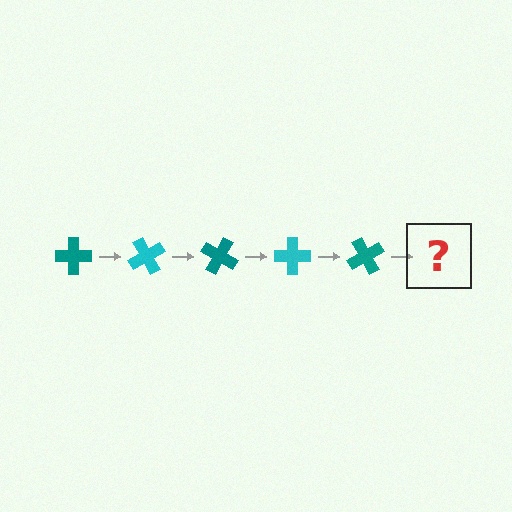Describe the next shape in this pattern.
It should be a cyan cross, rotated 300 degrees from the start.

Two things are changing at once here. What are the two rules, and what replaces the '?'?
The two rules are that it rotates 60 degrees each step and the color cycles through teal and cyan. The '?' should be a cyan cross, rotated 300 degrees from the start.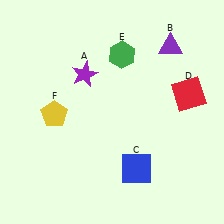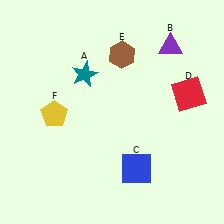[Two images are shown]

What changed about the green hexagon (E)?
In Image 1, E is green. In Image 2, it changed to brown.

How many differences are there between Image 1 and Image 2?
There are 2 differences between the two images.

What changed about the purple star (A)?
In Image 1, A is purple. In Image 2, it changed to teal.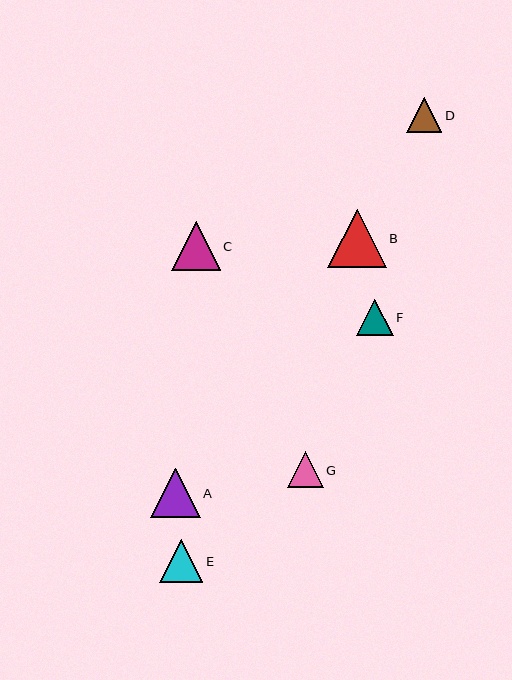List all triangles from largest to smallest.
From largest to smallest: B, A, C, E, F, G, D.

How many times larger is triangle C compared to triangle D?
Triangle C is approximately 1.4 times the size of triangle D.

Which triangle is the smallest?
Triangle D is the smallest with a size of approximately 36 pixels.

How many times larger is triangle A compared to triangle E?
Triangle A is approximately 1.1 times the size of triangle E.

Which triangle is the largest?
Triangle B is the largest with a size of approximately 58 pixels.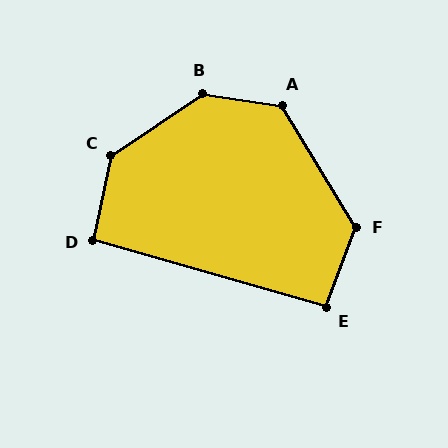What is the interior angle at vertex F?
Approximately 129 degrees (obtuse).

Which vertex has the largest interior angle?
B, at approximately 137 degrees.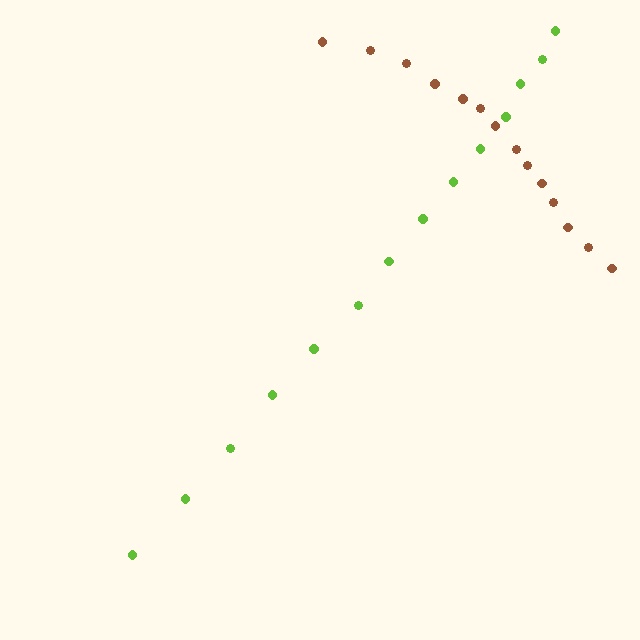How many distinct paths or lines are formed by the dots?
There are 2 distinct paths.